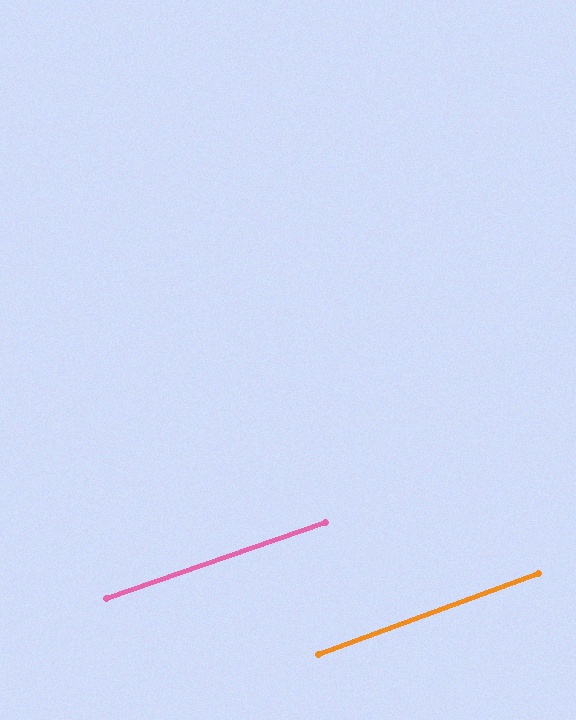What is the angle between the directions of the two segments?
Approximately 1 degree.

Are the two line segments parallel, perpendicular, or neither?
Parallel — their directions differ by only 1.1°.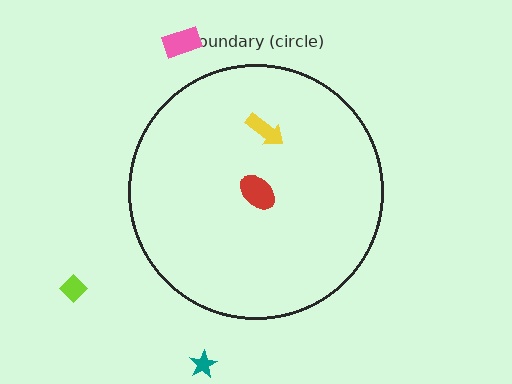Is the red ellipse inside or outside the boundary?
Inside.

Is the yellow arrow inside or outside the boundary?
Inside.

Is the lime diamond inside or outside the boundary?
Outside.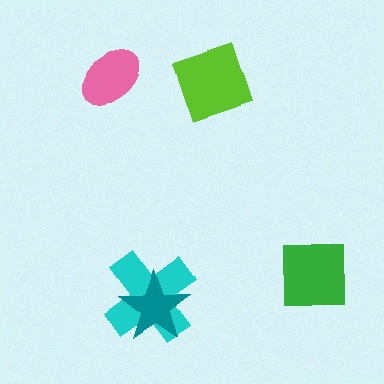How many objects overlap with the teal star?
1 object overlaps with the teal star.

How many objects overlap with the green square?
0 objects overlap with the green square.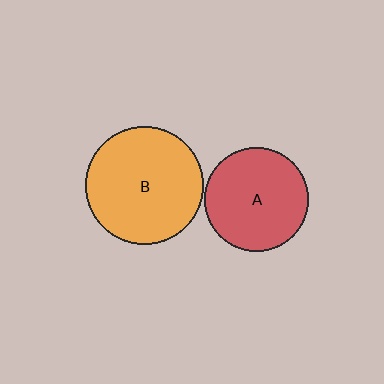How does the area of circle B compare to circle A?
Approximately 1.3 times.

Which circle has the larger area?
Circle B (orange).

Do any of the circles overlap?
No, none of the circles overlap.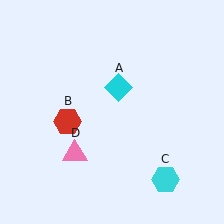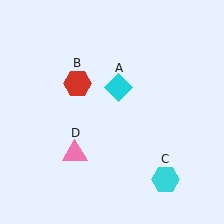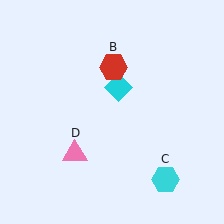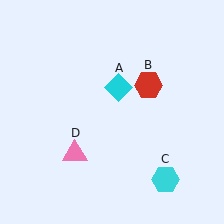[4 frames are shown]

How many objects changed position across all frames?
1 object changed position: red hexagon (object B).